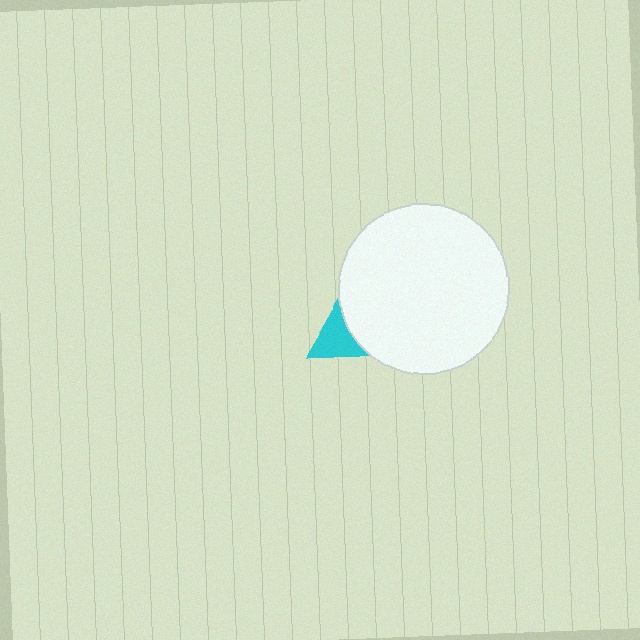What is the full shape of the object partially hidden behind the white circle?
The partially hidden object is a cyan triangle.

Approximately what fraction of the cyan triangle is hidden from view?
Roughly 58% of the cyan triangle is hidden behind the white circle.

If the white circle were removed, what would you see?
You would see the complete cyan triangle.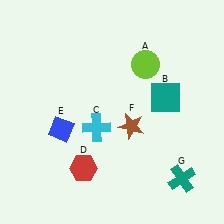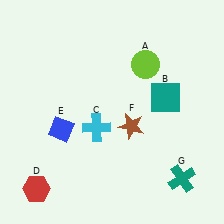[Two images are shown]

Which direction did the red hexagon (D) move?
The red hexagon (D) moved left.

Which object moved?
The red hexagon (D) moved left.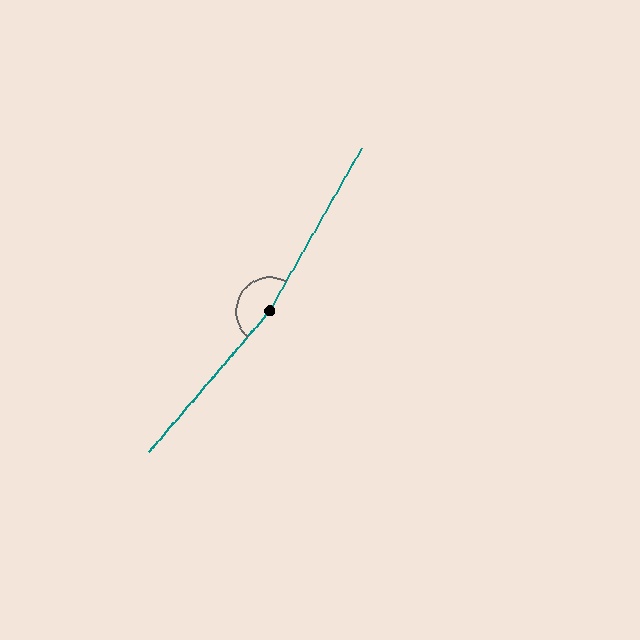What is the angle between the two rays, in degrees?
Approximately 169 degrees.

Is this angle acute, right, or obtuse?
It is obtuse.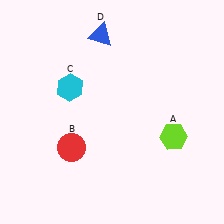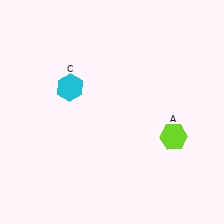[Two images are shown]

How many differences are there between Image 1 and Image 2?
There are 2 differences between the two images.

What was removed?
The red circle (B), the blue triangle (D) were removed in Image 2.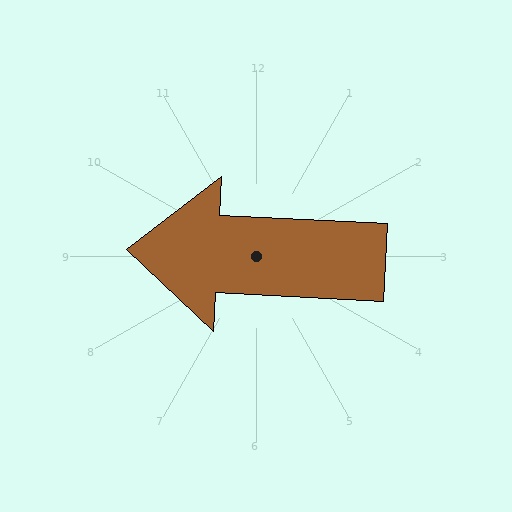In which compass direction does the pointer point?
West.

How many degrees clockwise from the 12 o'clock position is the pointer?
Approximately 273 degrees.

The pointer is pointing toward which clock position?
Roughly 9 o'clock.